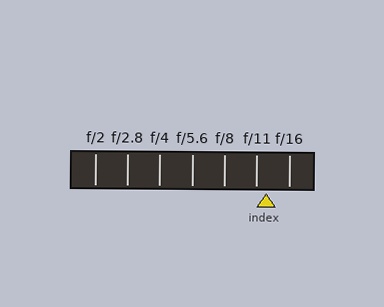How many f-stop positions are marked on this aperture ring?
There are 7 f-stop positions marked.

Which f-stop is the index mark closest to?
The index mark is closest to f/11.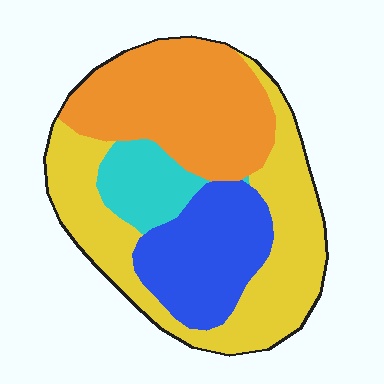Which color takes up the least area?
Cyan, at roughly 10%.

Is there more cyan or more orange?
Orange.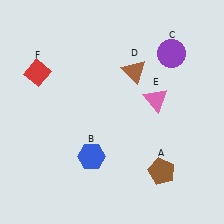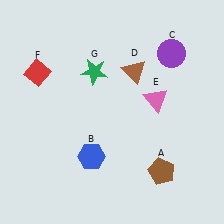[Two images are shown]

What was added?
A green star (G) was added in Image 2.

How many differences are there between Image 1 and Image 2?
There is 1 difference between the two images.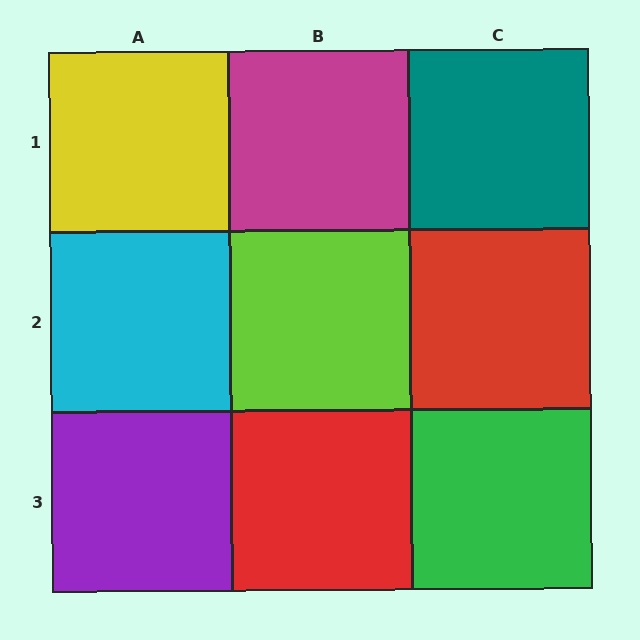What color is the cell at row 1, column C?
Teal.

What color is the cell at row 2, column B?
Lime.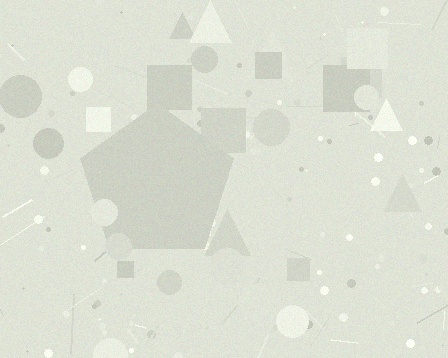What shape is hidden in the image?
A pentagon is hidden in the image.